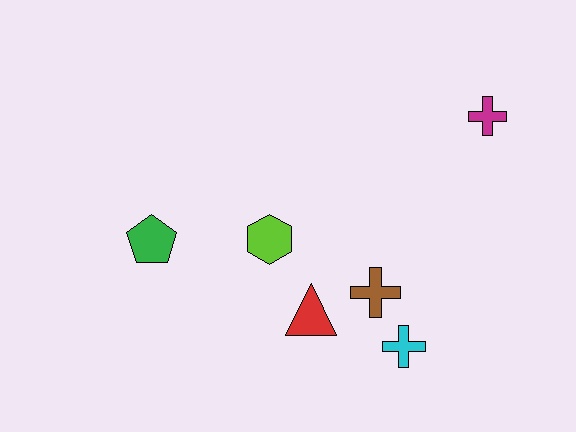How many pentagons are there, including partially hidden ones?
There is 1 pentagon.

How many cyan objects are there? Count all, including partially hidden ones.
There is 1 cyan object.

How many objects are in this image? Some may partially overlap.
There are 6 objects.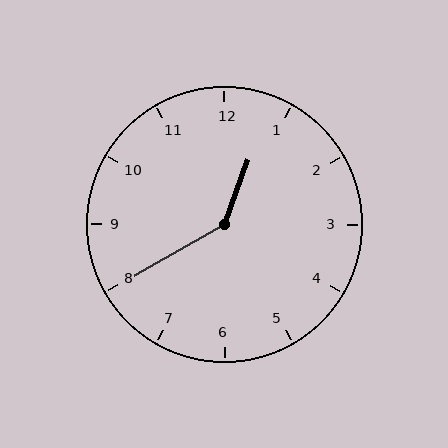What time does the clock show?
12:40.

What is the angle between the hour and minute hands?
Approximately 140 degrees.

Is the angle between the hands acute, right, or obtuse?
It is obtuse.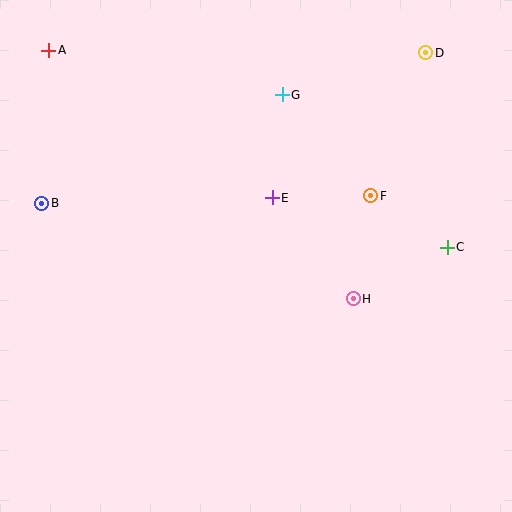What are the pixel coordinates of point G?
Point G is at (282, 95).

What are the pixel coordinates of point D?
Point D is at (426, 53).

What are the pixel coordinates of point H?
Point H is at (353, 299).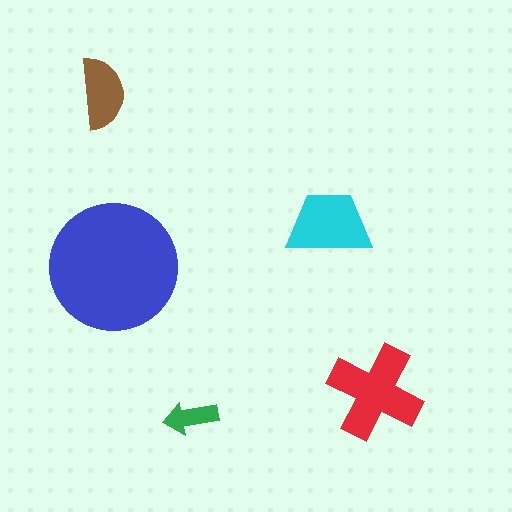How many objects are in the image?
There are 5 objects in the image.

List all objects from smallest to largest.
The green arrow, the brown semicircle, the cyan trapezoid, the red cross, the blue circle.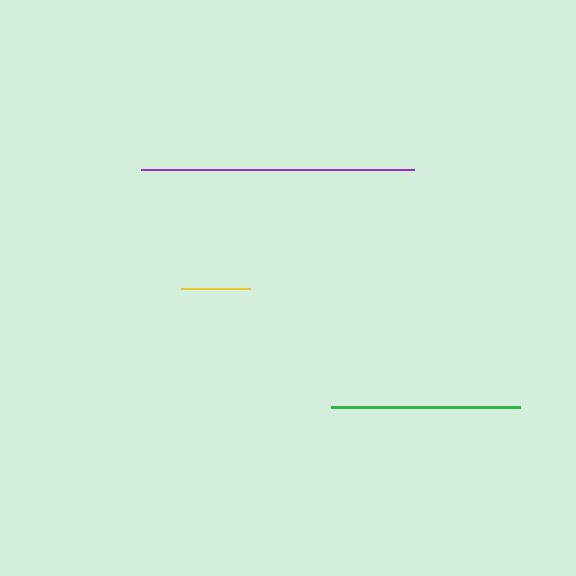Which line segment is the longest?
The purple line is the longest at approximately 273 pixels.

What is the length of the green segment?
The green segment is approximately 189 pixels long.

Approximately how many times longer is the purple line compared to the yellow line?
The purple line is approximately 4.0 times the length of the yellow line.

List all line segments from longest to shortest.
From longest to shortest: purple, green, yellow.